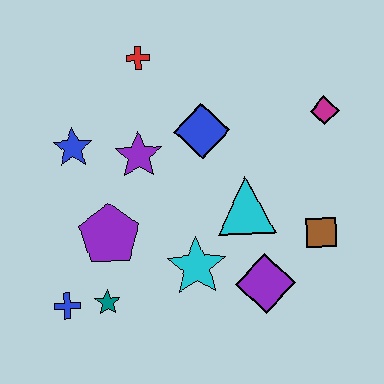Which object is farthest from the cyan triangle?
The blue cross is farthest from the cyan triangle.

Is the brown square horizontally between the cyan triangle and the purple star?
No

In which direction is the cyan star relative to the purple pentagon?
The cyan star is to the right of the purple pentagon.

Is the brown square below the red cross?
Yes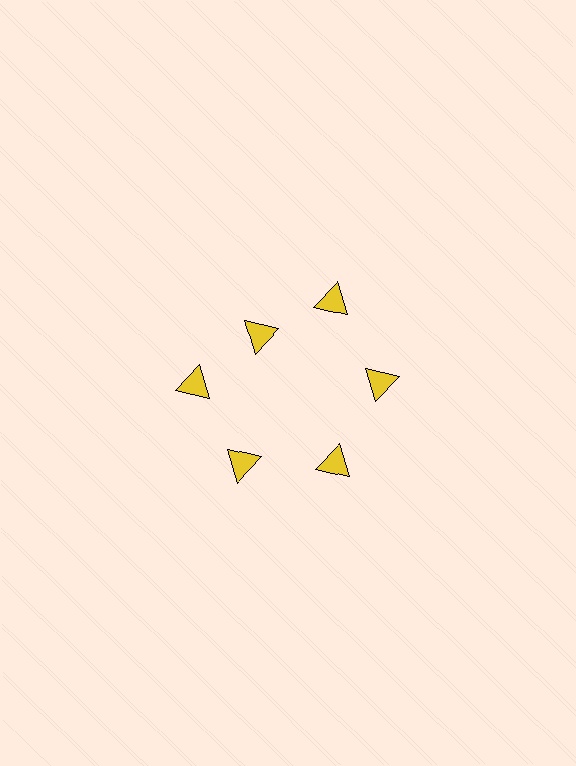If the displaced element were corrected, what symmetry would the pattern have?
It would have 6-fold rotational symmetry — the pattern would map onto itself every 60 degrees.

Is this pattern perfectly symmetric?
No. The 6 yellow triangles are arranged in a ring, but one element near the 11 o'clock position is pulled inward toward the center, breaking the 6-fold rotational symmetry.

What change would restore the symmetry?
The symmetry would be restored by moving it outward, back onto the ring so that all 6 triangles sit at equal angles and equal distance from the center.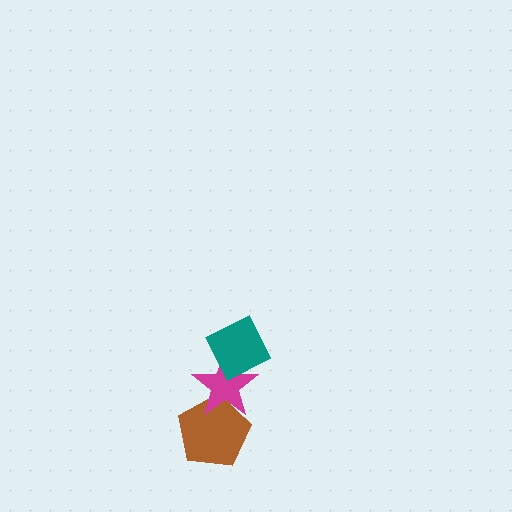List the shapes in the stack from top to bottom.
From top to bottom: the teal diamond, the magenta star, the brown pentagon.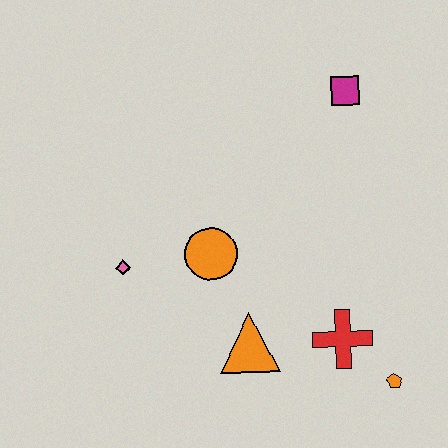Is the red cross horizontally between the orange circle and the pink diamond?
No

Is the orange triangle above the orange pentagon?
Yes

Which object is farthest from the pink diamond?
The orange pentagon is farthest from the pink diamond.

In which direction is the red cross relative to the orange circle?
The red cross is to the right of the orange circle.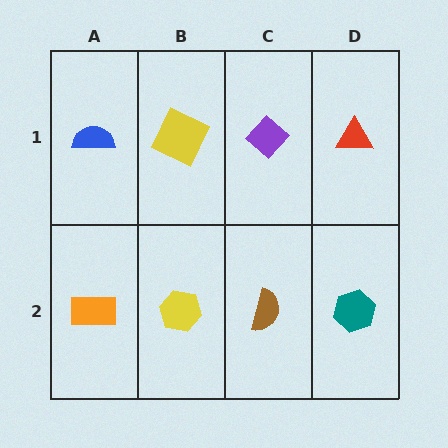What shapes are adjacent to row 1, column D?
A teal hexagon (row 2, column D), a purple diamond (row 1, column C).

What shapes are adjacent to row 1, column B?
A yellow hexagon (row 2, column B), a blue semicircle (row 1, column A), a purple diamond (row 1, column C).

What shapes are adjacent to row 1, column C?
A brown semicircle (row 2, column C), a yellow square (row 1, column B), a red triangle (row 1, column D).